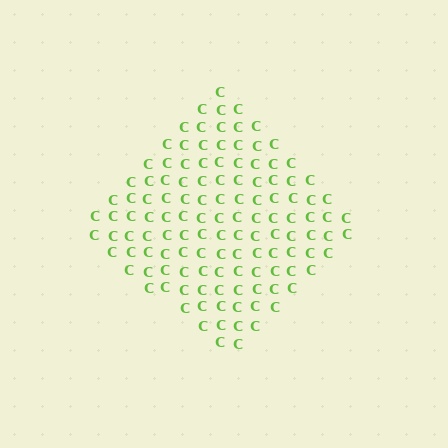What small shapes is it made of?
It is made of small letter C's.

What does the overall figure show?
The overall figure shows a diamond.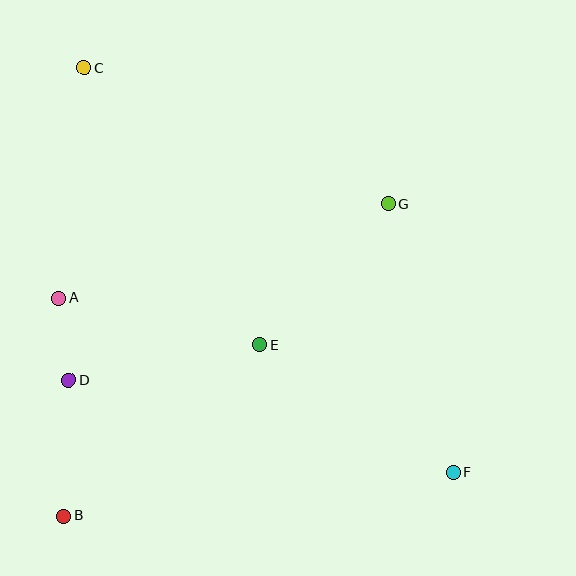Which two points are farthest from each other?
Points C and F are farthest from each other.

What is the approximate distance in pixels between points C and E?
The distance between C and E is approximately 328 pixels.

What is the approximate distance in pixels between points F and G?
The distance between F and G is approximately 277 pixels.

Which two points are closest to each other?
Points A and D are closest to each other.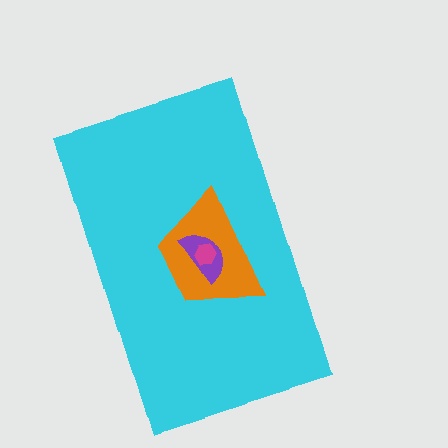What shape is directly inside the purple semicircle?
The magenta hexagon.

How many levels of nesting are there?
4.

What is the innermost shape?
The magenta hexagon.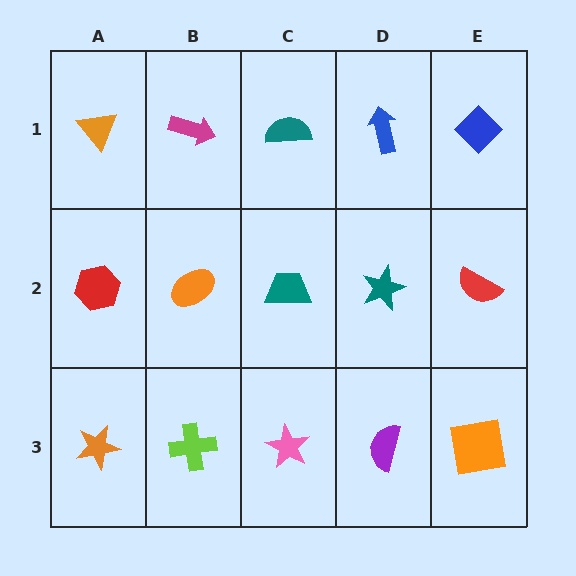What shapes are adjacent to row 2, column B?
A magenta arrow (row 1, column B), a lime cross (row 3, column B), a red hexagon (row 2, column A), a teal trapezoid (row 2, column C).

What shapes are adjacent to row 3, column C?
A teal trapezoid (row 2, column C), a lime cross (row 3, column B), a purple semicircle (row 3, column D).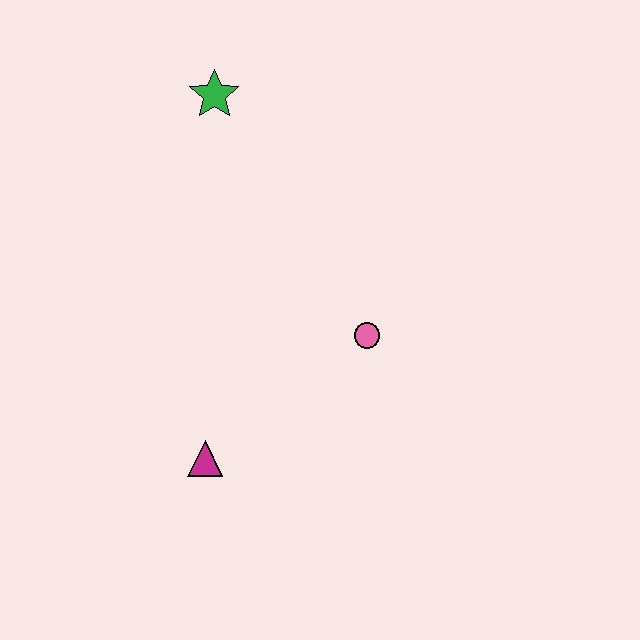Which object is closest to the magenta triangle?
The pink circle is closest to the magenta triangle.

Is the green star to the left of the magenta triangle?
No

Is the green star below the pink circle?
No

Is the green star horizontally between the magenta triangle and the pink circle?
Yes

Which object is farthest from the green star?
The magenta triangle is farthest from the green star.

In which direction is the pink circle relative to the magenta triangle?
The pink circle is to the right of the magenta triangle.